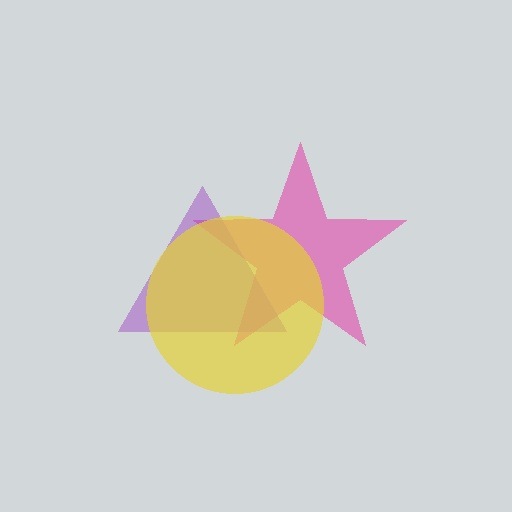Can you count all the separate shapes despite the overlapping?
Yes, there are 3 separate shapes.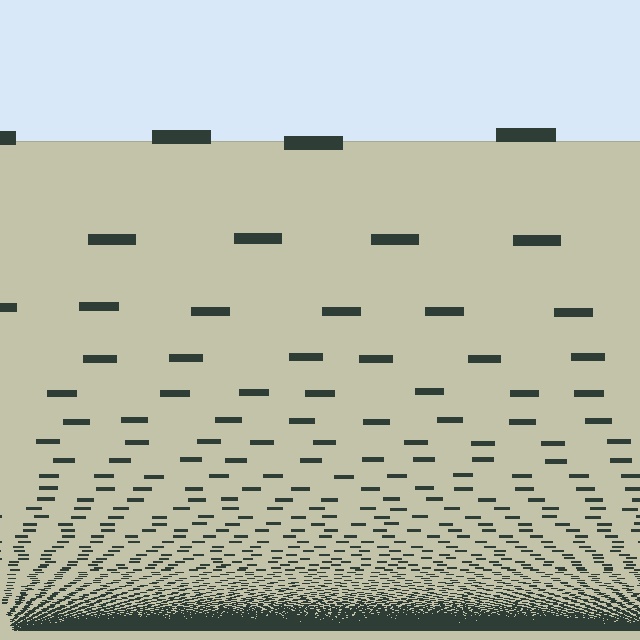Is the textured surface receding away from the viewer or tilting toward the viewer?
The surface appears to tilt toward the viewer. Texture elements get larger and sparser toward the top.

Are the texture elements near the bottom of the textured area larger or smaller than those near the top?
Smaller. The gradient is inverted — elements near the bottom are smaller and denser.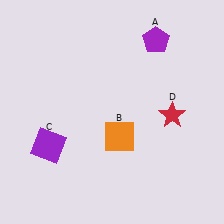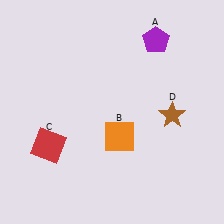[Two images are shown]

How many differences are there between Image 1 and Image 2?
There are 2 differences between the two images.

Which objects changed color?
C changed from purple to red. D changed from red to brown.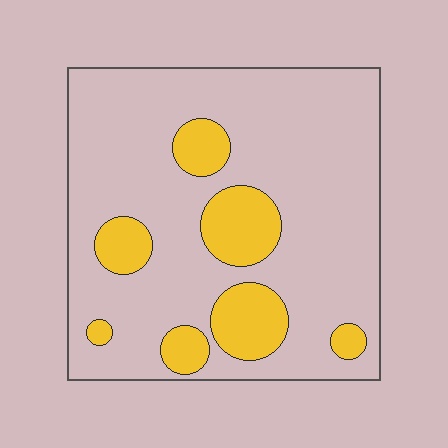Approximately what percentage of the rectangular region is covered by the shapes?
Approximately 20%.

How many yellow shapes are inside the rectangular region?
7.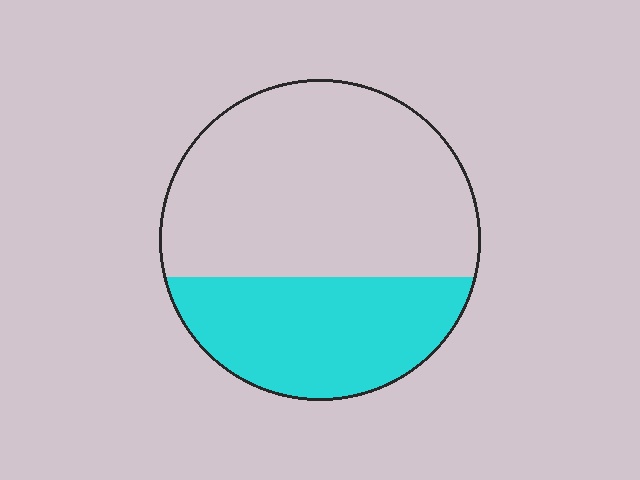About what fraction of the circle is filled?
About three eighths (3/8).